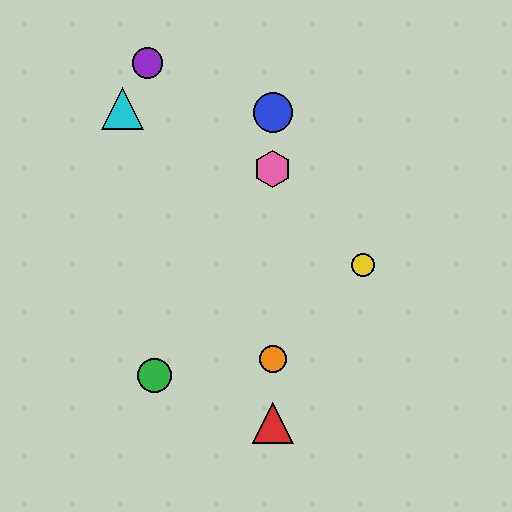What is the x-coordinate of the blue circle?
The blue circle is at x≈273.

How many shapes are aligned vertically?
4 shapes (the red triangle, the blue circle, the orange circle, the pink hexagon) are aligned vertically.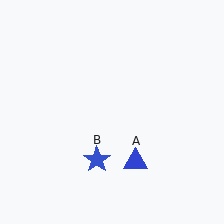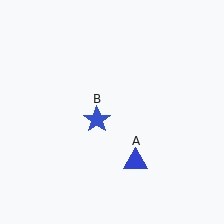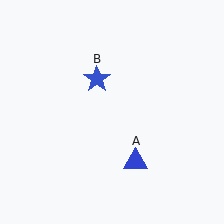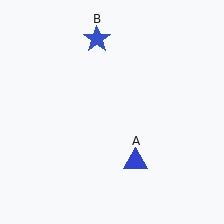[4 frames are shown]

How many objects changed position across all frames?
1 object changed position: blue star (object B).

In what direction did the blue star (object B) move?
The blue star (object B) moved up.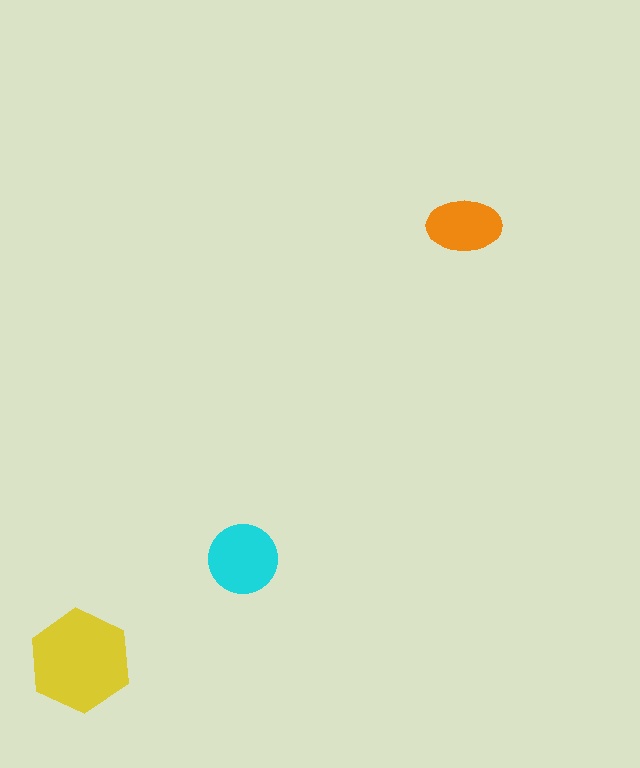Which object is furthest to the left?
The yellow hexagon is leftmost.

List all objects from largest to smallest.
The yellow hexagon, the cyan circle, the orange ellipse.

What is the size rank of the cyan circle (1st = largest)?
2nd.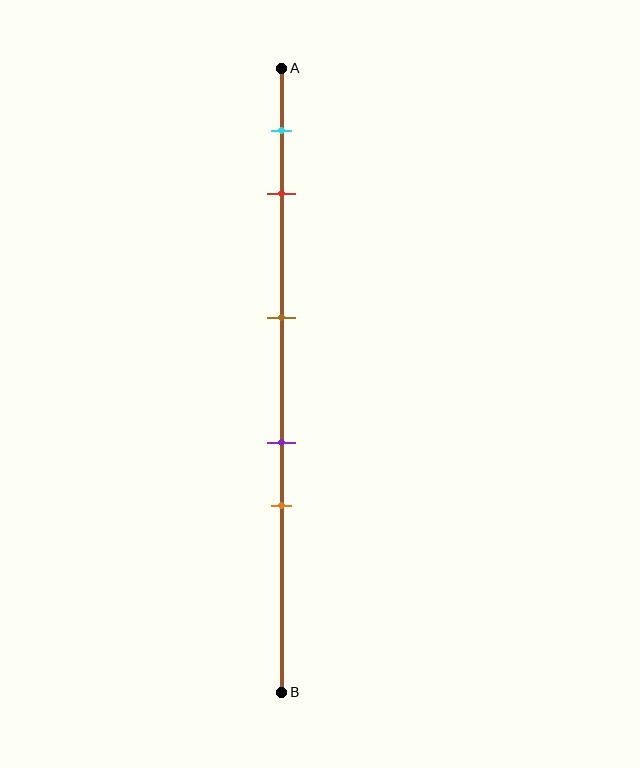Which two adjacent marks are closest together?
The purple and orange marks are the closest adjacent pair.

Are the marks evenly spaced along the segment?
No, the marks are not evenly spaced.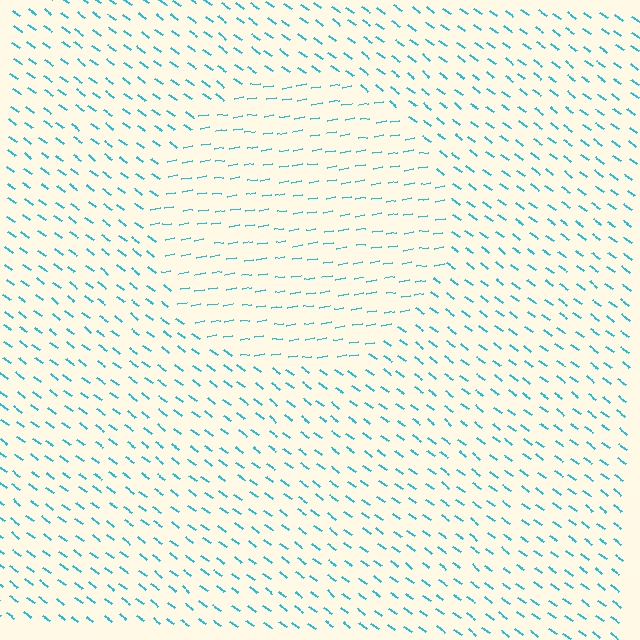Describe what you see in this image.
The image is filled with small cyan line segments. A circle region in the image has lines oriented differently from the surrounding lines, creating a visible texture boundary.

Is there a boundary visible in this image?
Yes, there is a texture boundary formed by a change in line orientation.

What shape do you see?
I see a circle.